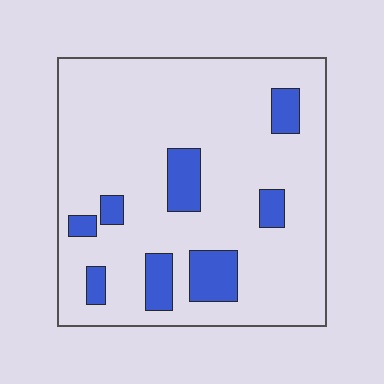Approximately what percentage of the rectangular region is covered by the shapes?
Approximately 15%.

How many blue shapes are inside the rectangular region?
8.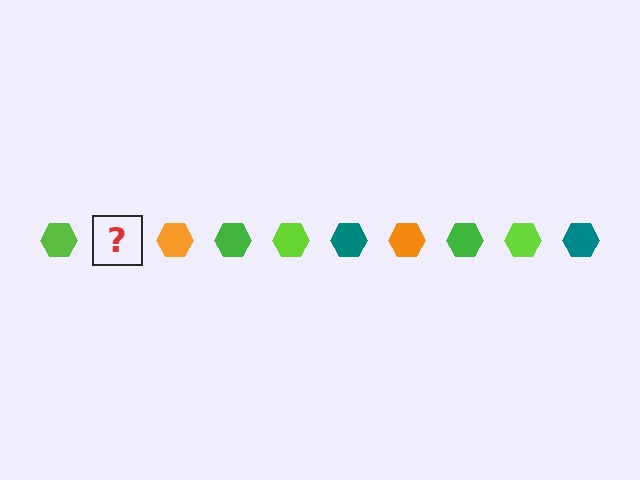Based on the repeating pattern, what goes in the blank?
The blank should be a teal hexagon.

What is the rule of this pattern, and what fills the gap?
The rule is that the pattern cycles through lime, teal, orange, green hexagons. The gap should be filled with a teal hexagon.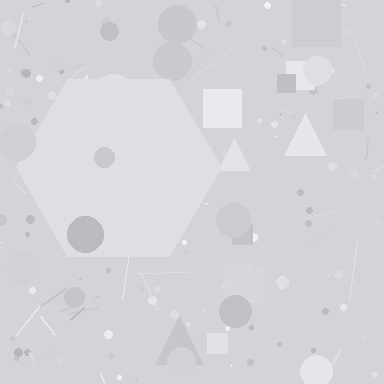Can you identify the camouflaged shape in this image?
The camouflaged shape is a hexagon.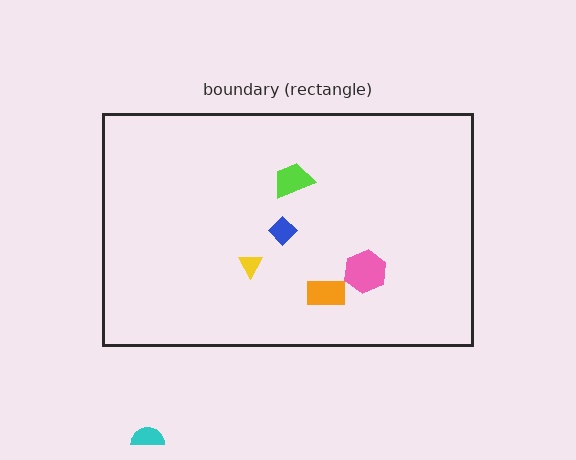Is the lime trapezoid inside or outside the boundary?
Inside.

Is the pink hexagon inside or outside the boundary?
Inside.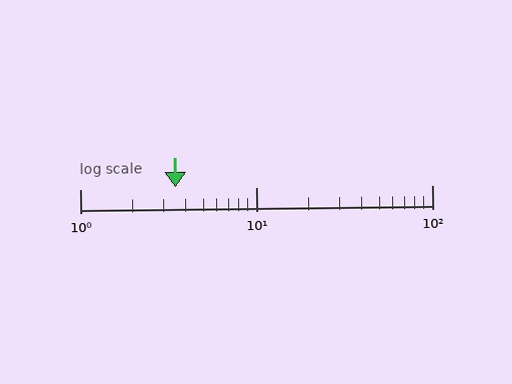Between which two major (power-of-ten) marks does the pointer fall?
The pointer is between 1 and 10.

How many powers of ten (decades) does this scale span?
The scale spans 2 decades, from 1 to 100.